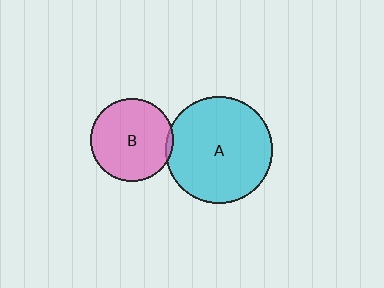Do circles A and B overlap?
Yes.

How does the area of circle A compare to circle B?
Approximately 1.7 times.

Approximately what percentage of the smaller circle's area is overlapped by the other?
Approximately 5%.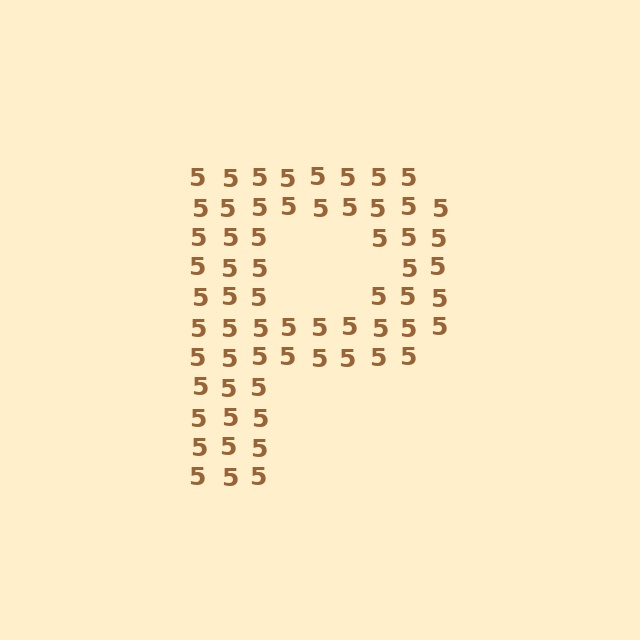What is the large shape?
The large shape is the letter P.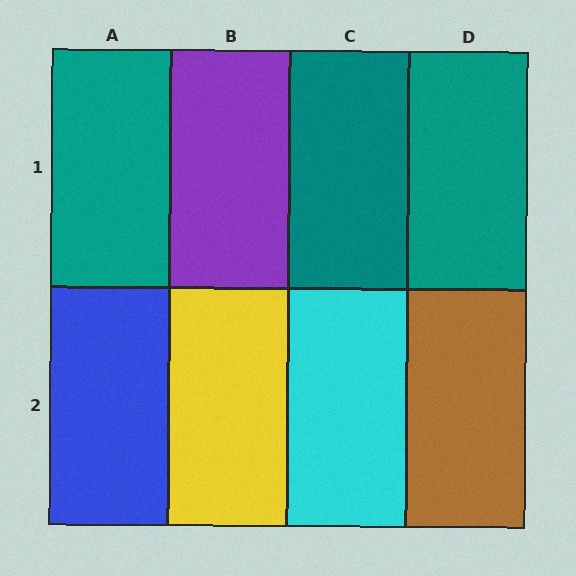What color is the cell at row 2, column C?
Cyan.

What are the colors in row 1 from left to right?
Teal, purple, teal, teal.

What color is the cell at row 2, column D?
Brown.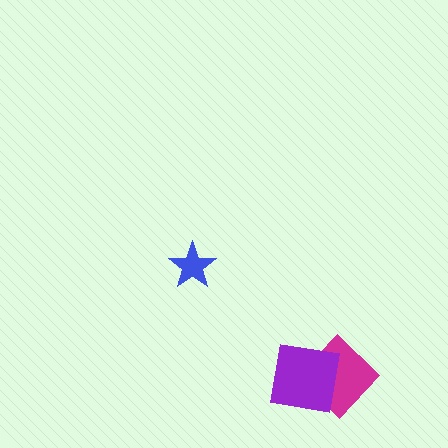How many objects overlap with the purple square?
1 object overlaps with the purple square.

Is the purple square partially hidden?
No, no other shape covers it.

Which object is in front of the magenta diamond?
The purple square is in front of the magenta diamond.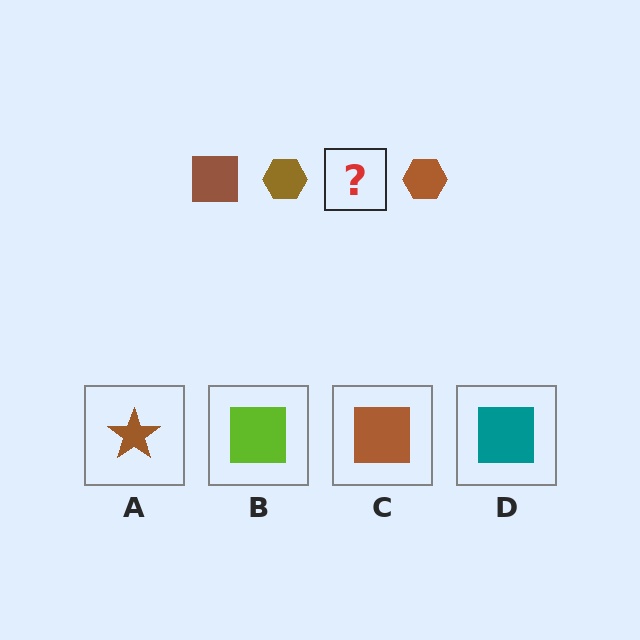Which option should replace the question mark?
Option C.